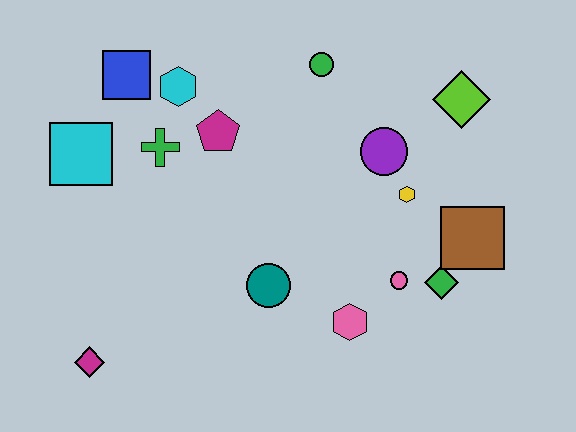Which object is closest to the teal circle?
The pink hexagon is closest to the teal circle.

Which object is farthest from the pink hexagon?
The blue square is farthest from the pink hexagon.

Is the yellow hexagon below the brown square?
No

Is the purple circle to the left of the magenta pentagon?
No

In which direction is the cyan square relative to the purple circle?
The cyan square is to the left of the purple circle.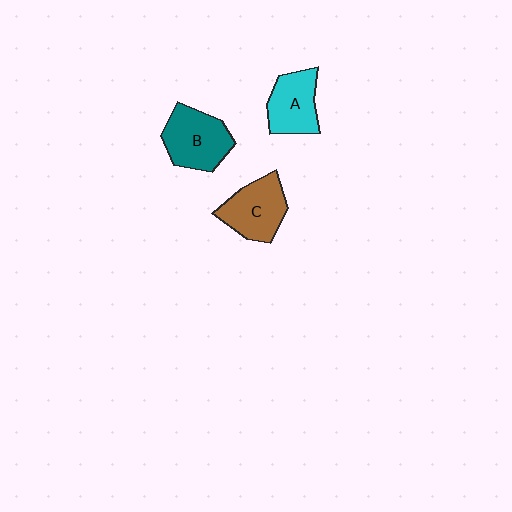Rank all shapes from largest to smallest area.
From largest to smallest: B (teal), C (brown), A (cyan).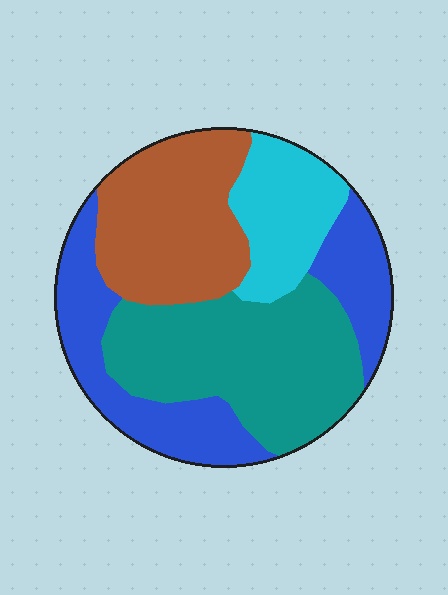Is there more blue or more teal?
Teal.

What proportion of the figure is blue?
Blue takes up about one quarter (1/4) of the figure.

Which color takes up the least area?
Cyan, at roughly 15%.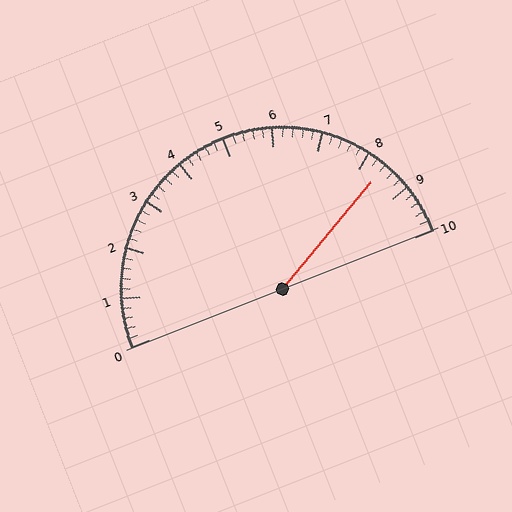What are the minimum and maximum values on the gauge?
The gauge ranges from 0 to 10.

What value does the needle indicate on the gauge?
The needle indicates approximately 8.4.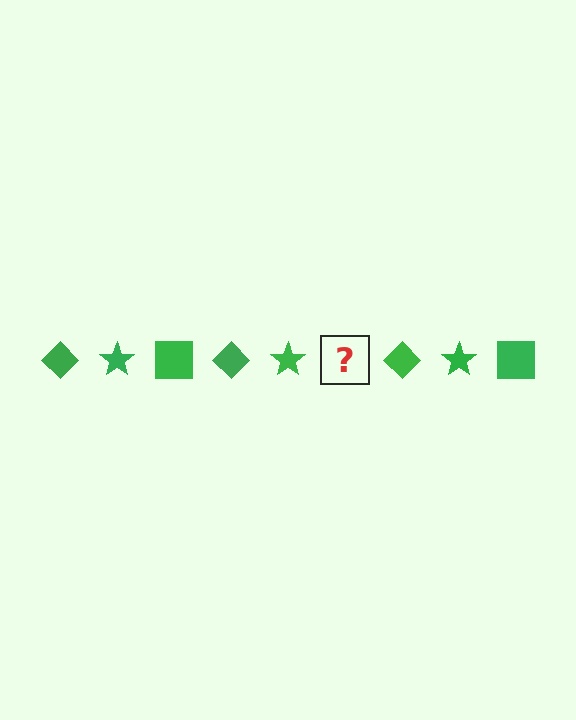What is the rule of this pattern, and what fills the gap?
The rule is that the pattern cycles through diamond, star, square shapes in green. The gap should be filled with a green square.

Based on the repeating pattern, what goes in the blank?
The blank should be a green square.